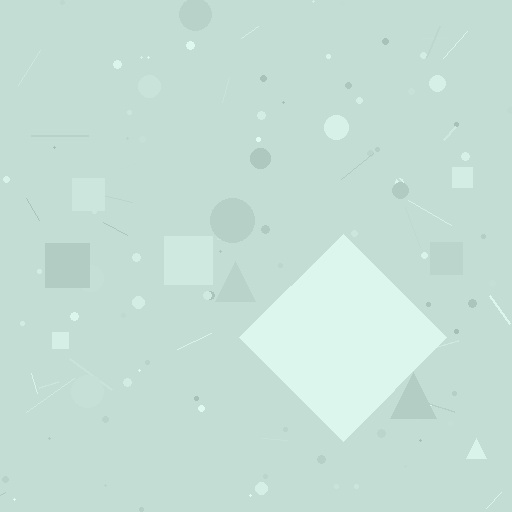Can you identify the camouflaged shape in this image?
The camouflaged shape is a diamond.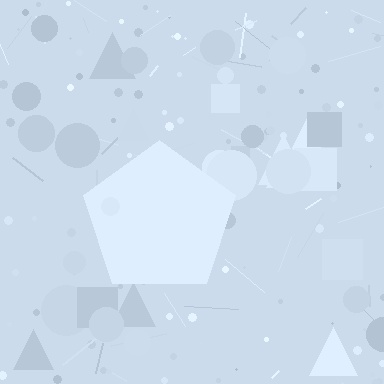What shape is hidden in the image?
A pentagon is hidden in the image.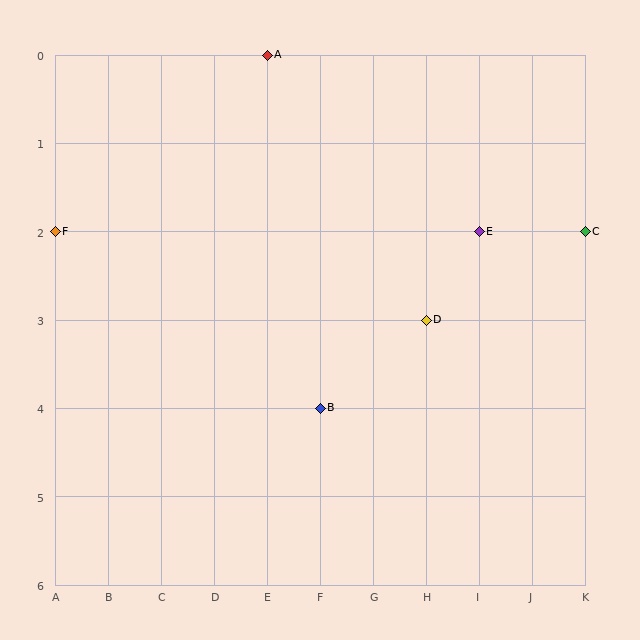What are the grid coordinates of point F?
Point F is at grid coordinates (A, 2).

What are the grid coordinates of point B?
Point B is at grid coordinates (F, 4).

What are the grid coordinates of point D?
Point D is at grid coordinates (H, 3).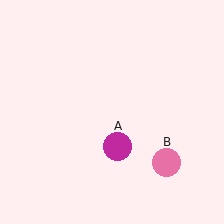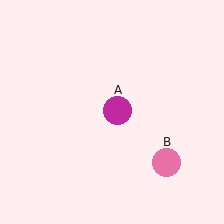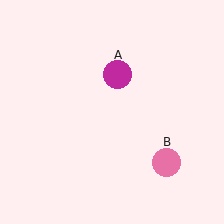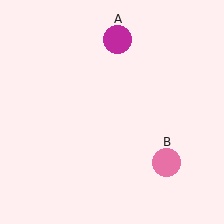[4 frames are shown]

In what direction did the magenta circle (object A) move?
The magenta circle (object A) moved up.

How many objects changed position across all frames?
1 object changed position: magenta circle (object A).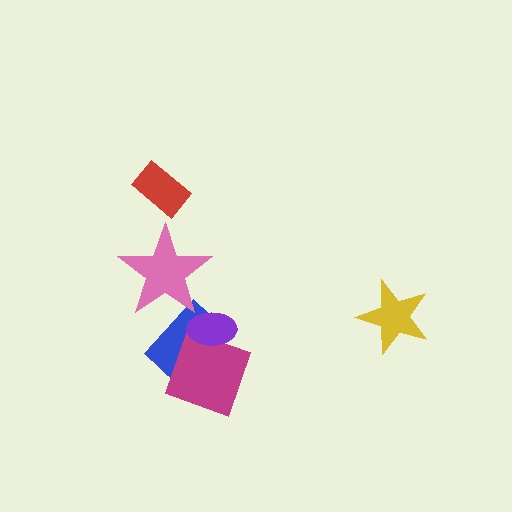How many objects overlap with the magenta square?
2 objects overlap with the magenta square.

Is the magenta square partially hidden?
Yes, it is partially covered by another shape.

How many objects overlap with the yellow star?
0 objects overlap with the yellow star.